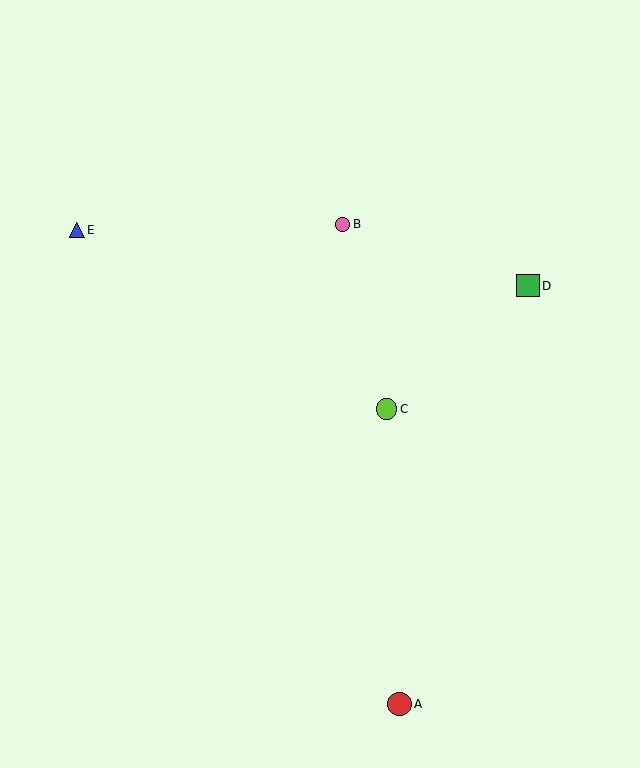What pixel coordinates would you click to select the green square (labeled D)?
Click at (528, 286) to select the green square D.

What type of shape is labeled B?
Shape B is a pink circle.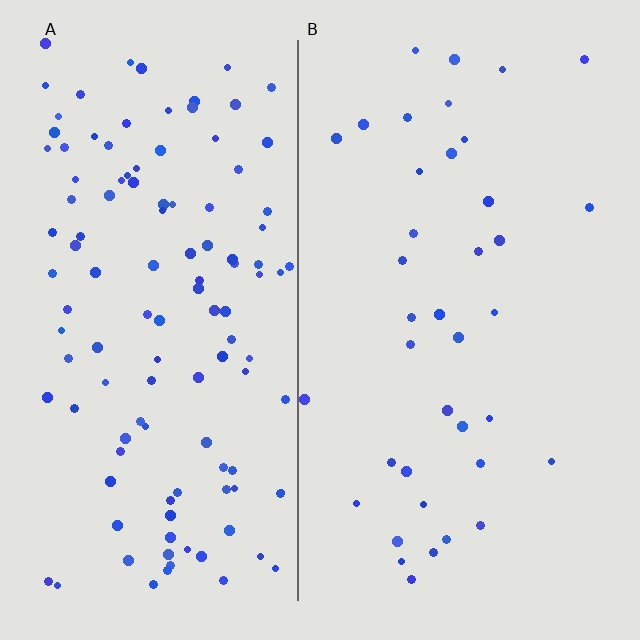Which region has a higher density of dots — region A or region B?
A (the left).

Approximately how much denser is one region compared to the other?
Approximately 3.1× — region A over region B.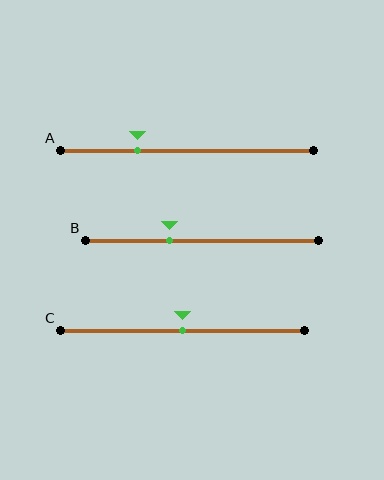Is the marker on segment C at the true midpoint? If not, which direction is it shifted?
Yes, the marker on segment C is at the true midpoint.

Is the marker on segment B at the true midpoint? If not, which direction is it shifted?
No, the marker on segment B is shifted to the left by about 14% of the segment length.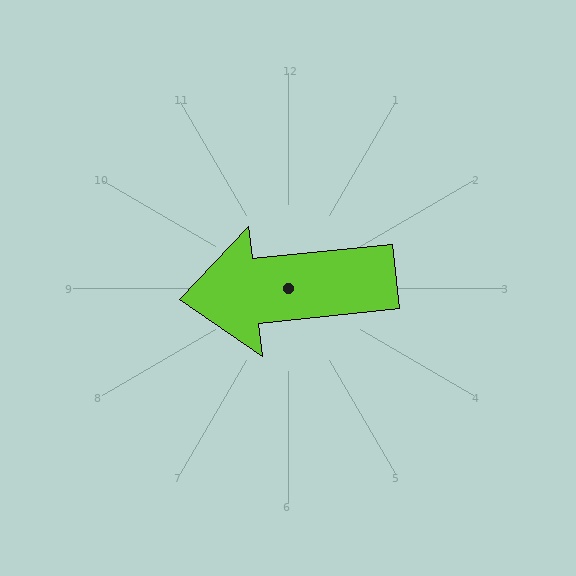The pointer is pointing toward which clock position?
Roughly 9 o'clock.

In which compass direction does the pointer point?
West.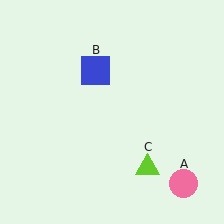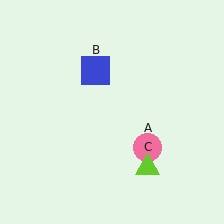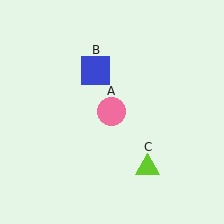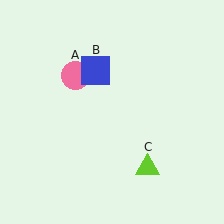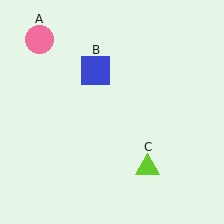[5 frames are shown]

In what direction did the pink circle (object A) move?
The pink circle (object A) moved up and to the left.